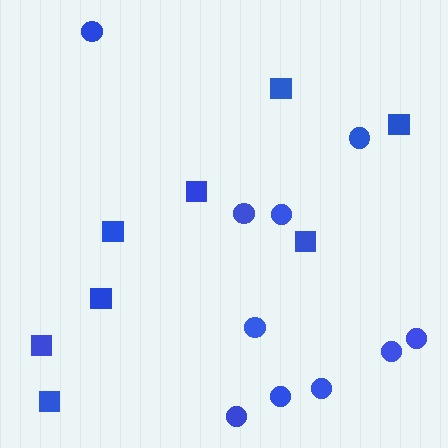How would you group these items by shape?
There are 2 groups: one group of squares (8) and one group of circles (10).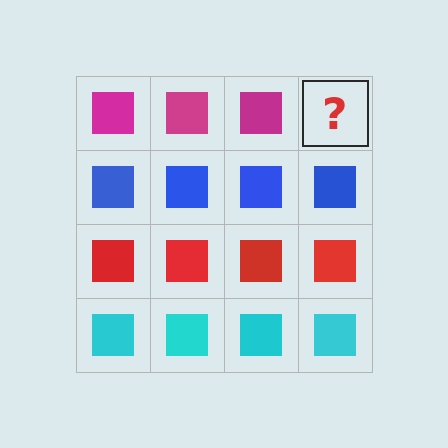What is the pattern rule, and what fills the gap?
The rule is that each row has a consistent color. The gap should be filled with a magenta square.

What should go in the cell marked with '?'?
The missing cell should contain a magenta square.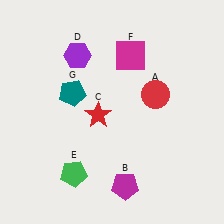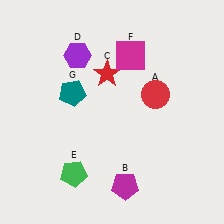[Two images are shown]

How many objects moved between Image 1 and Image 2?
1 object moved between the two images.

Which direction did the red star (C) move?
The red star (C) moved up.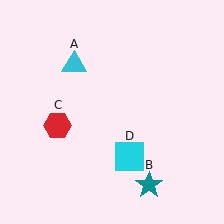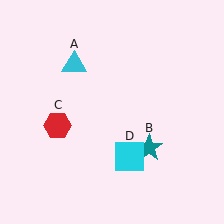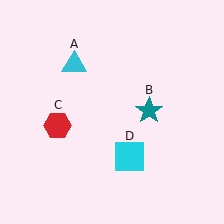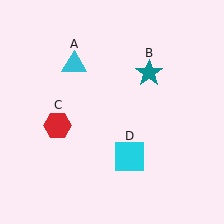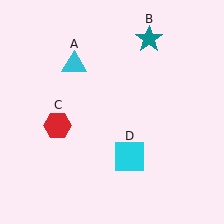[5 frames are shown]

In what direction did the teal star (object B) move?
The teal star (object B) moved up.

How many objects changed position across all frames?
1 object changed position: teal star (object B).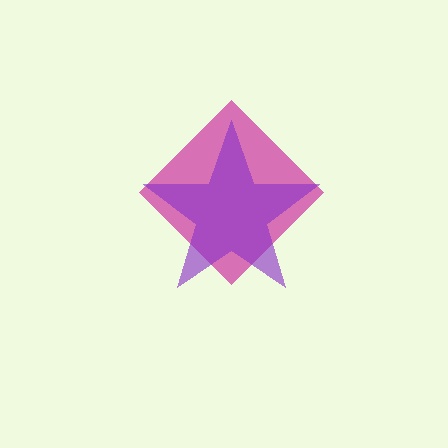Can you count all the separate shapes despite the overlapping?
Yes, there are 2 separate shapes.